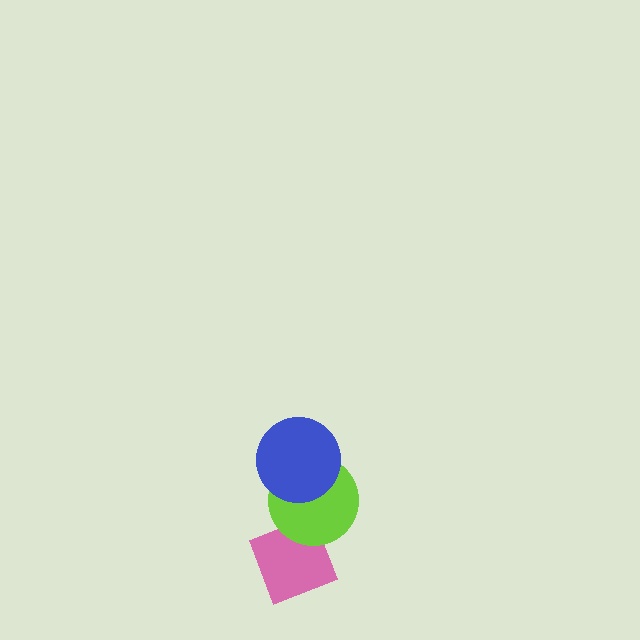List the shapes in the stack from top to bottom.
From top to bottom: the blue circle, the lime circle, the pink diamond.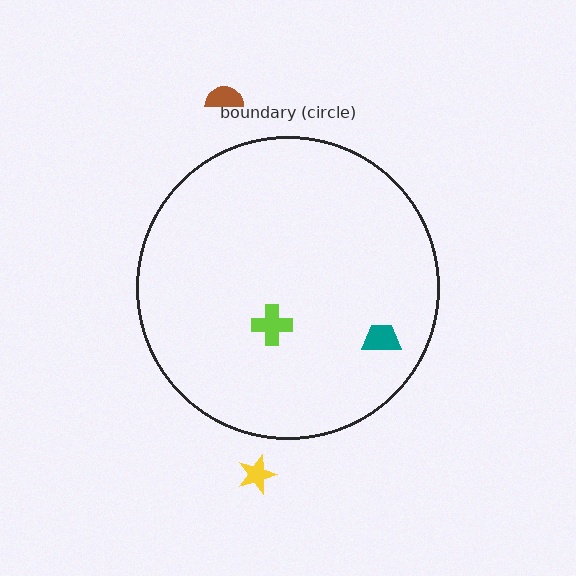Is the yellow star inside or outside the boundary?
Outside.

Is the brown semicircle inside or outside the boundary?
Outside.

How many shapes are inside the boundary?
2 inside, 2 outside.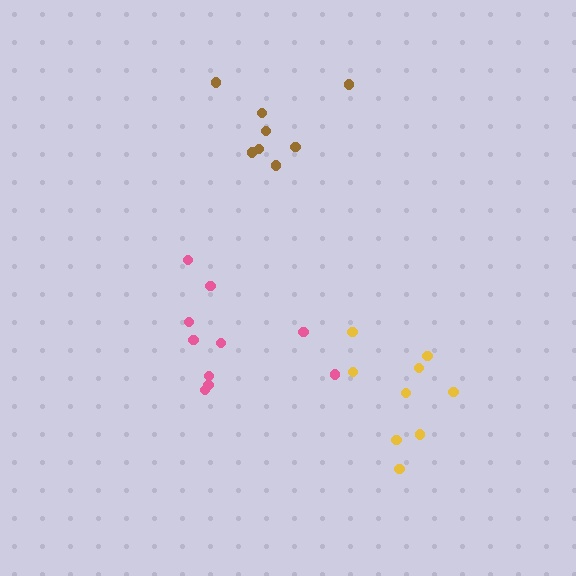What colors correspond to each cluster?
The clusters are colored: pink, yellow, brown.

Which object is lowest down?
The yellow cluster is bottommost.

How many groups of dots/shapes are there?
There are 3 groups.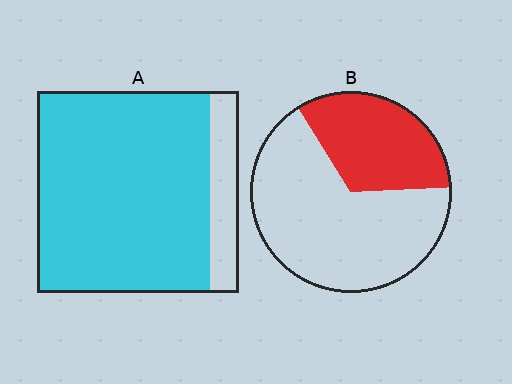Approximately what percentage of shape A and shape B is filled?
A is approximately 85% and B is approximately 35%.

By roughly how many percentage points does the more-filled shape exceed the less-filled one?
By roughly 50 percentage points (A over B).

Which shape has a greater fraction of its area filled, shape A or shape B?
Shape A.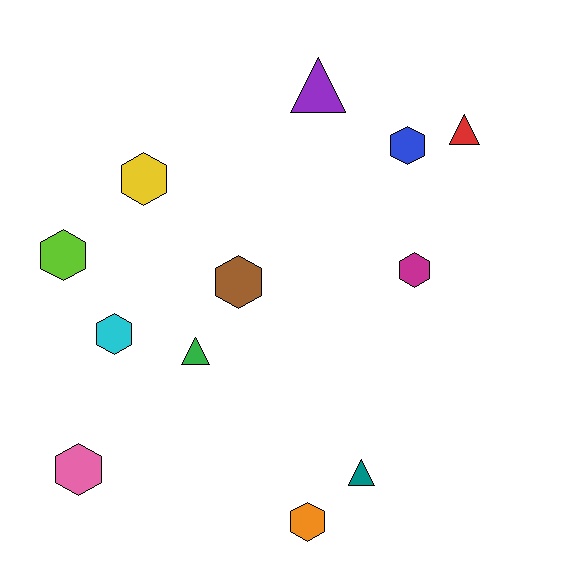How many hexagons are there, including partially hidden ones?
There are 8 hexagons.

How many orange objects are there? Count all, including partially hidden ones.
There is 1 orange object.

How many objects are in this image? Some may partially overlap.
There are 12 objects.